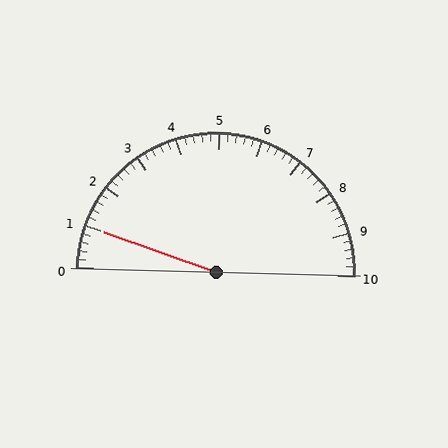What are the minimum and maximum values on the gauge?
The gauge ranges from 0 to 10.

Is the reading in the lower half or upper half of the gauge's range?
The reading is in the lower half of the range (0 to 10).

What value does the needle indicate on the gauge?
The needle indicates approximately 1.0.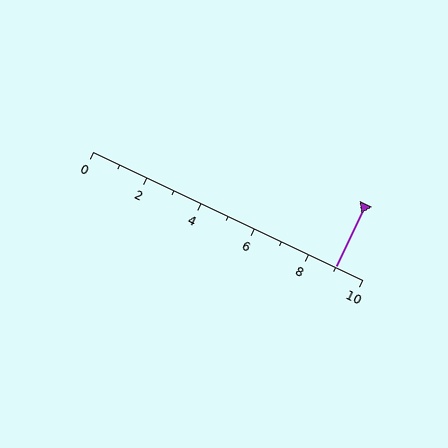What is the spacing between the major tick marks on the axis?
The major ticks are spaced 2 apart.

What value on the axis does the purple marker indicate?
The marker indicates approximately 9.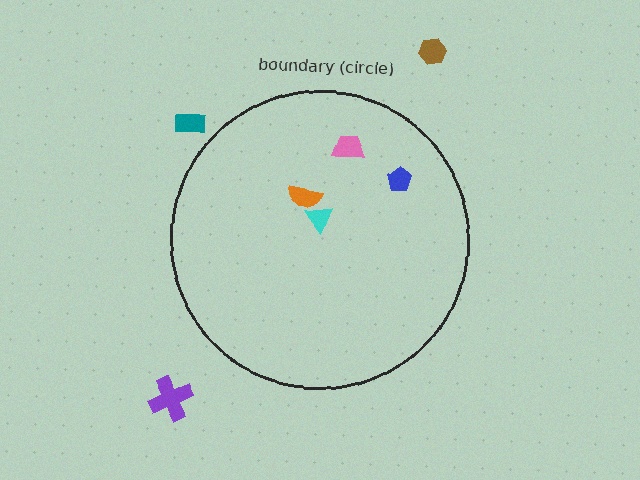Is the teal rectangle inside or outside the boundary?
Outside.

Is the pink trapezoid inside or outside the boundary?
Inside.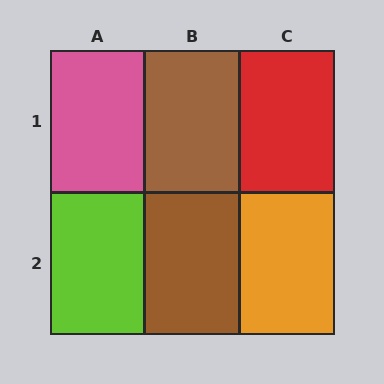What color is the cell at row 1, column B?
Brown.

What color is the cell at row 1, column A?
Pink.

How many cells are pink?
1 cell is pink.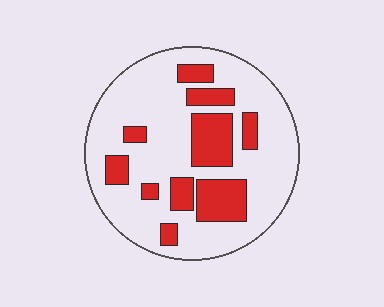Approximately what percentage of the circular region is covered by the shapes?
Approximately 25%.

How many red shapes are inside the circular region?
10.